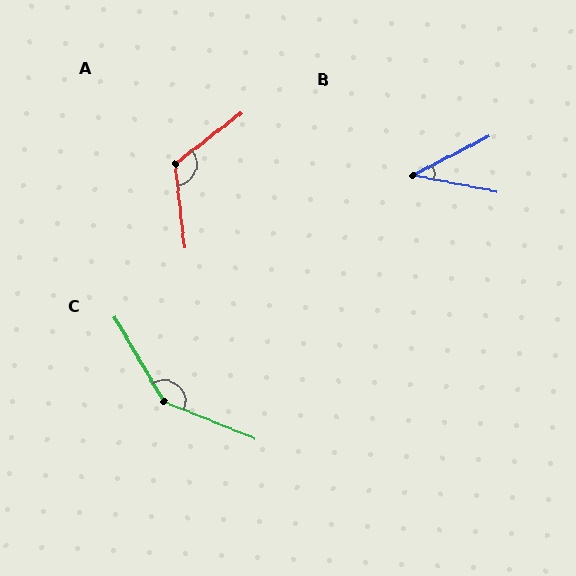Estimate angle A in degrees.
Approximately 121 degrees.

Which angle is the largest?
C, at approximately 142 degrees.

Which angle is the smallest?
B, at approximately 38 degrees.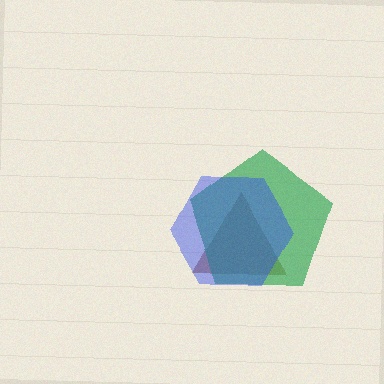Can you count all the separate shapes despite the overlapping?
Yes, there are 3 separate shapes.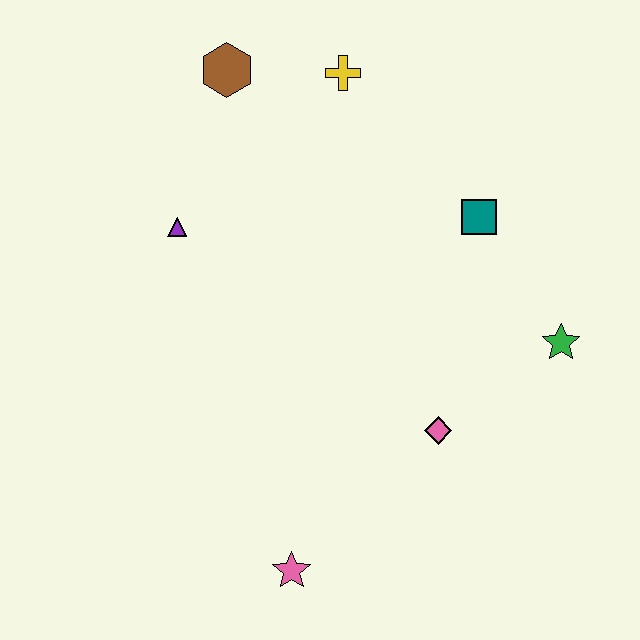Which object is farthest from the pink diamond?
The brown hexagon is farthest from the pink diamond.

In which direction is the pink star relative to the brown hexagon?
The pink star is below the brown hexagon.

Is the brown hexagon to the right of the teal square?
No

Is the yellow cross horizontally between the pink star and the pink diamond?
Yes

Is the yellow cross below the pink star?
No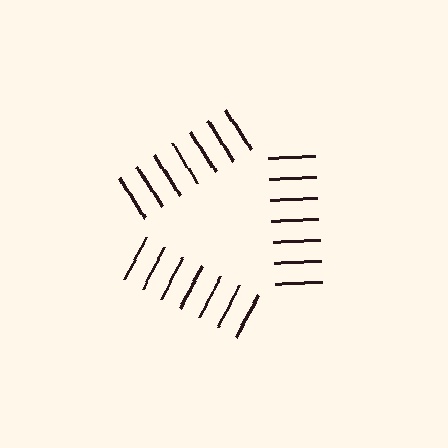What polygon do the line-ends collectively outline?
An illusory triangle — the line segments terminate on its edges but no continuous stroke is drawn.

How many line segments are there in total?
21 — 7 along each of the 3 edges.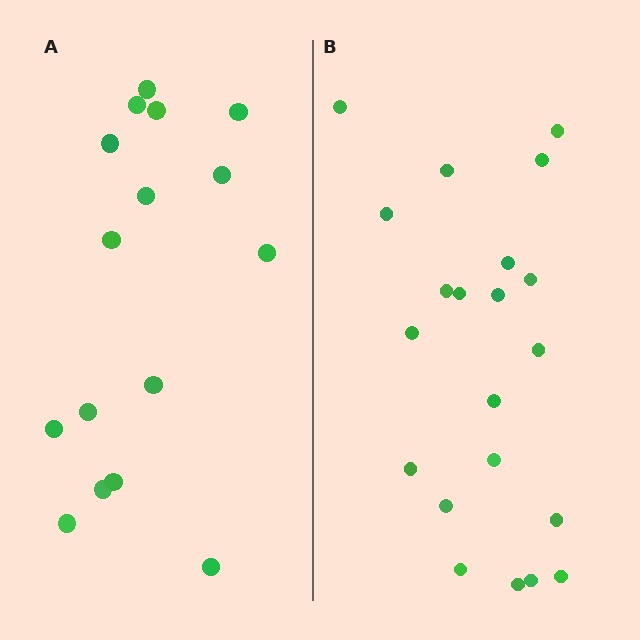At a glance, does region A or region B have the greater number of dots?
Region B (the right region) has more dots.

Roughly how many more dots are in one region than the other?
Region B has about 5 more dots than region A.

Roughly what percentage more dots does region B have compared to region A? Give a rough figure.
About 30% more.